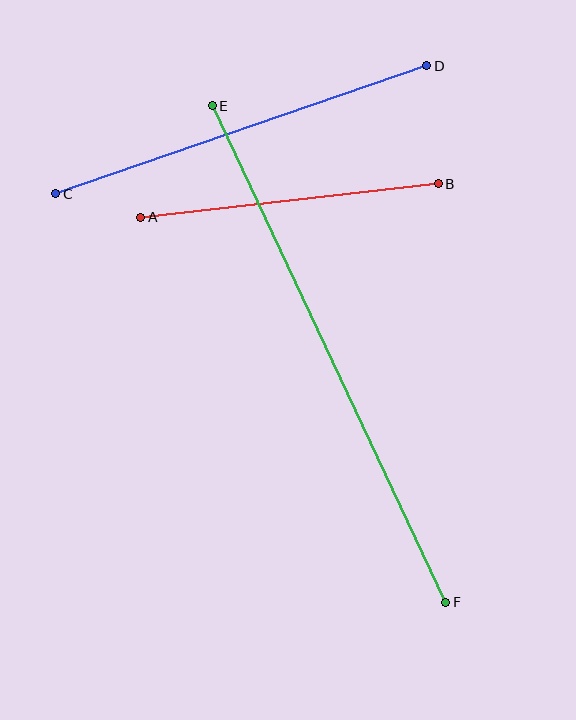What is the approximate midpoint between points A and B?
The midpoint is at approximately (289, 200) pixels.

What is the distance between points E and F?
The distance is approximately 548 pixels.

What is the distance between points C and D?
The distance is approximately 392 pixels.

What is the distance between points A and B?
The distance is approximately 299 pixels.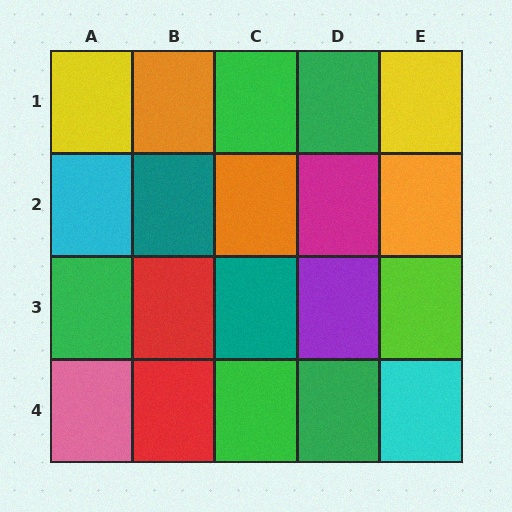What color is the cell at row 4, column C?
Green.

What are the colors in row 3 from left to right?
Green, red, teal, purple, lime.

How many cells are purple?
1 cell is purple.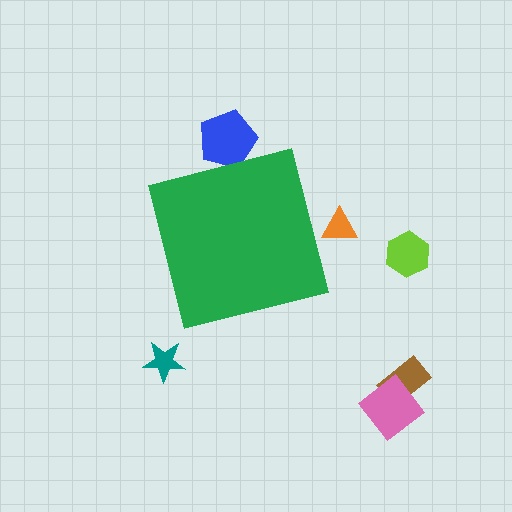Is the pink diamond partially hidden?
No, the pink diamond is fully visible.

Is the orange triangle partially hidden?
Yes, the orange triangle is partially hidden behind the green square.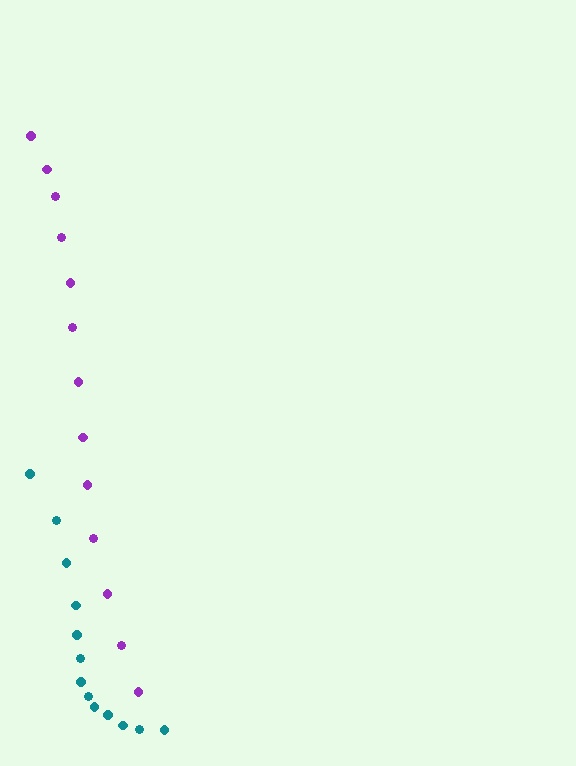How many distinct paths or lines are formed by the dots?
There are 2 distinct paths.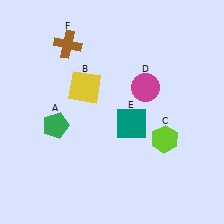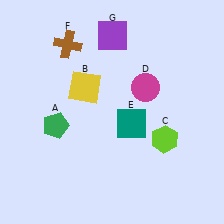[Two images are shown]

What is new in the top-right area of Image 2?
A purple square (G) was added in the top-right area of Image 2.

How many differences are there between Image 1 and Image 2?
There is 1 difference between the two images.